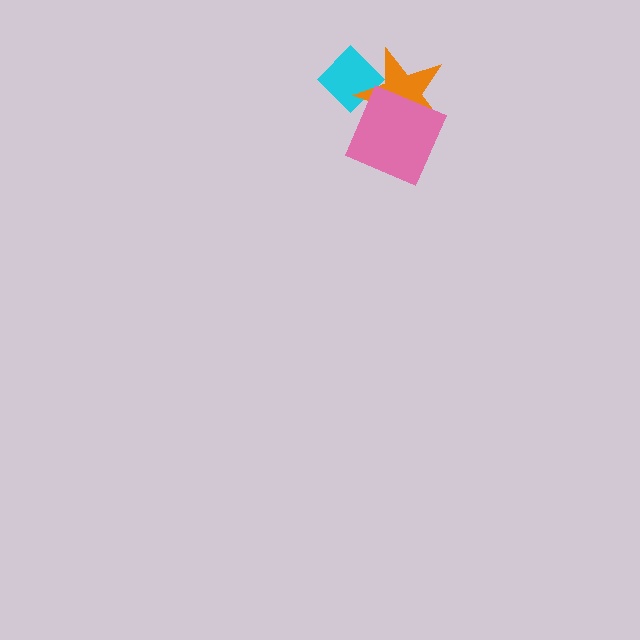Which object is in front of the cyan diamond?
The orange star is in front of the cyan diamond.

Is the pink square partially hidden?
No, no other shape covers it.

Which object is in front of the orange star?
The pink square is in front of the orange star.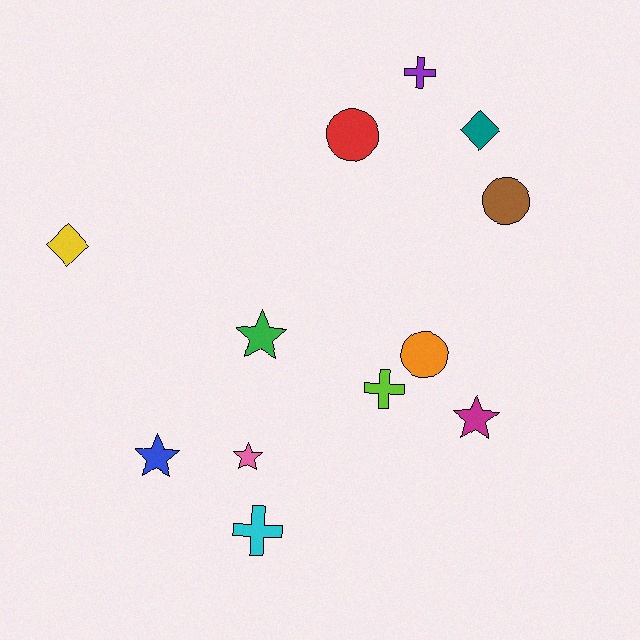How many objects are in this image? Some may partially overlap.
There are 12 objects.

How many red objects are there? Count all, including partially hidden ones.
There is 1 red object.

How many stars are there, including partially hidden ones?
There are 4 stars.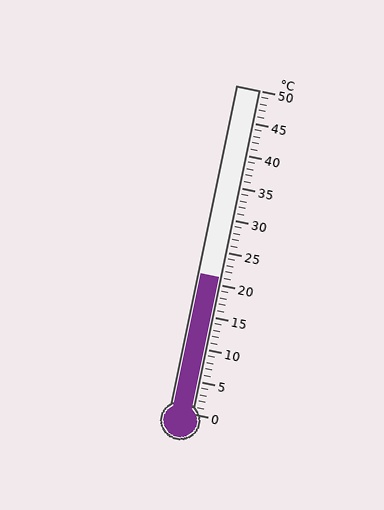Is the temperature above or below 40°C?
The temperature is below 40°C.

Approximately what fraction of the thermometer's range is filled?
The thermometer is filled to approximately 40% of its range.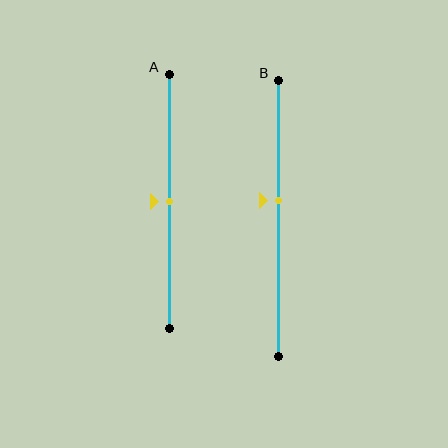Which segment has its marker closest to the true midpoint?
Segment A has its marker closest to the true midpoint.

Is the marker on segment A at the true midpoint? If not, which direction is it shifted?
Yes, the marker on segment A is at the true midpoint.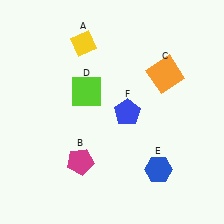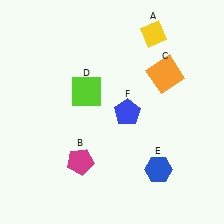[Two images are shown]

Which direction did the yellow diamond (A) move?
The yellow diamond (A) moved right.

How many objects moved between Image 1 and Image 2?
1 object moved between the two images.